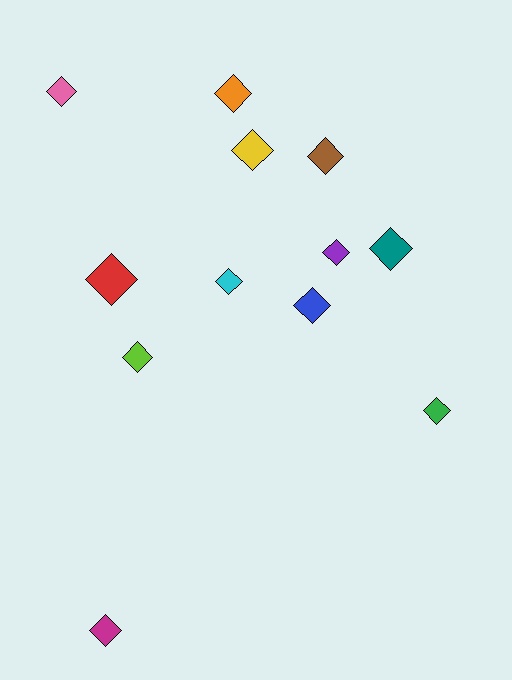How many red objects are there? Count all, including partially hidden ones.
There is 1 red object.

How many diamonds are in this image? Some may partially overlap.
There are 12 diamonds.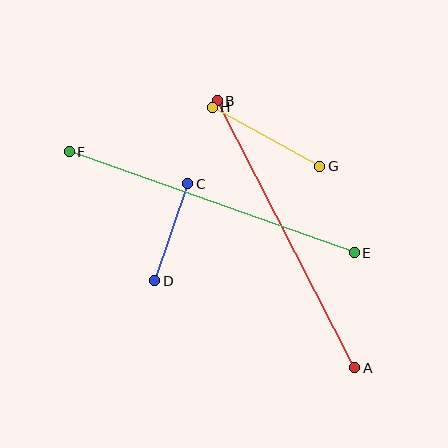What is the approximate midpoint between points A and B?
The midpoint is at approximately (286, 234) pixels.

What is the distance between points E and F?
The distance is approximately 302 pixels.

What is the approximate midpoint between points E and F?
The midpoint is at approximately (212, 202) pixels.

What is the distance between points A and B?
The distance is approximately 300 pixels.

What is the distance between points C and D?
The distance is approximately 102 pixels.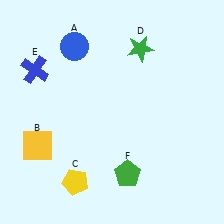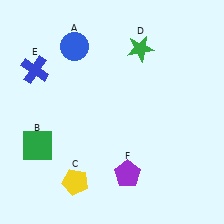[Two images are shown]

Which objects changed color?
B changed from yellow to green. F changed from green to purple.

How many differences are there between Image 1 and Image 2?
There are 2 differences between the two images.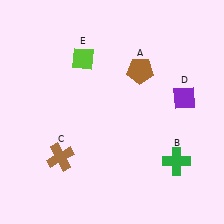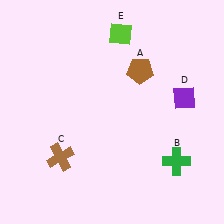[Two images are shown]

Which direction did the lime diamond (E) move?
The lime diamond (E) moved right.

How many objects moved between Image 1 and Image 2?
1 object moved between the two images.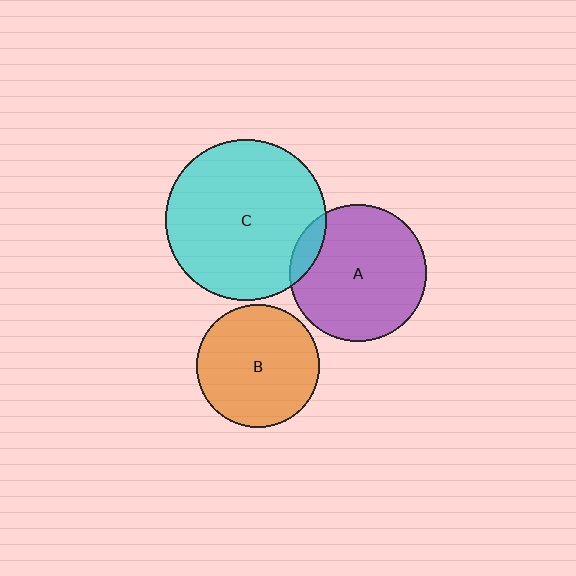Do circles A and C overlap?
Yes.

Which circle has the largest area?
Circle C (cyan).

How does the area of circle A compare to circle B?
Approximately 1.2 times.